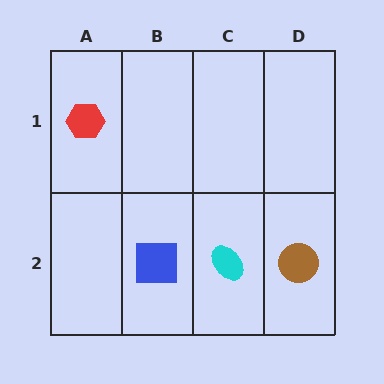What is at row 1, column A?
A red hexagon.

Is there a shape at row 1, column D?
No, that cell is empty.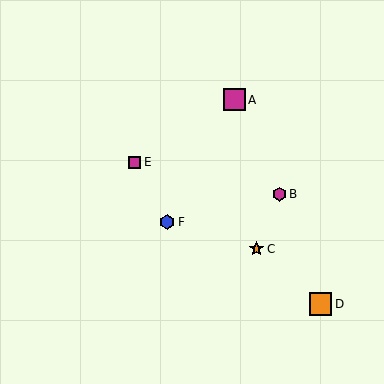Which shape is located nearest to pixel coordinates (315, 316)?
The orange square (labeled D) at (320, 304) is nearest to that location.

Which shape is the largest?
The orange square (labeled D) is the largest.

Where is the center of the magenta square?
The center of the magenta square is at (134, 162).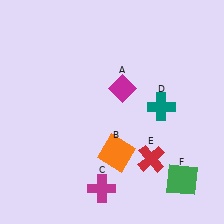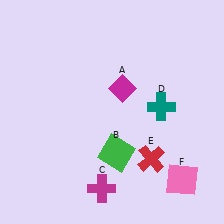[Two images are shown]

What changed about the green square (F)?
In Image 1, F is green. In Image 2, it changed to pink.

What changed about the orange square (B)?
In Image 1, B is orange. In Image 2, it changed to green.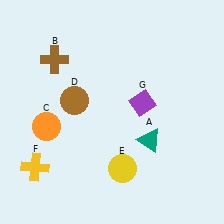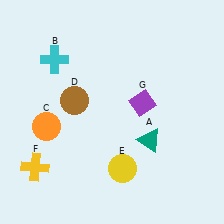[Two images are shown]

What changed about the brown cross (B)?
In Image 1, B is brown. In Image 2, it changed to cyan.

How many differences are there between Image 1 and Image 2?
There is 1 difference between the two images.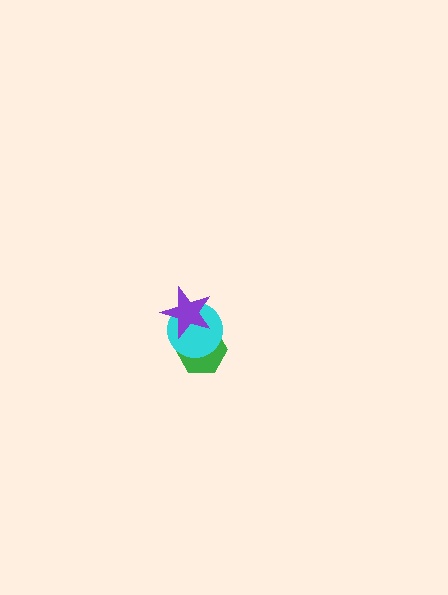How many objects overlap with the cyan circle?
2 objects overlap with the cyan circle.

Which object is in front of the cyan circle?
The purple star is in front of the cyan circle.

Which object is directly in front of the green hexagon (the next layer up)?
The cyan circle is directly in front of the green hexagon.